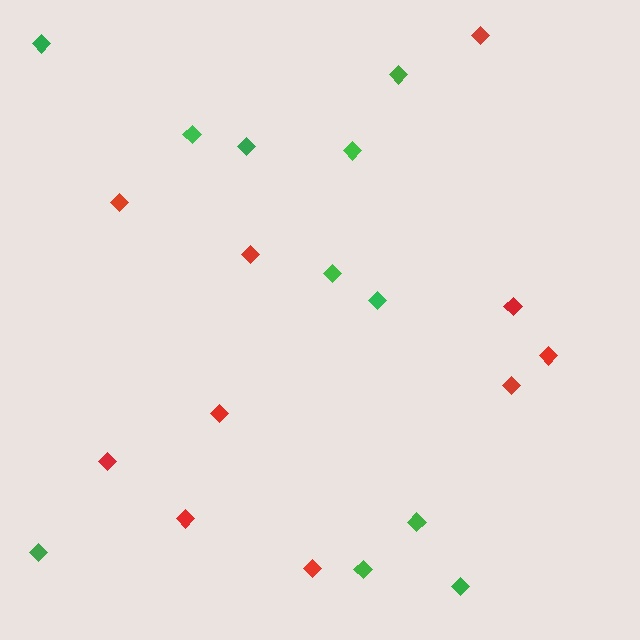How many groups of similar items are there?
There are 2 groups: one group of green diamonds (11) and one group of red diamonds (10).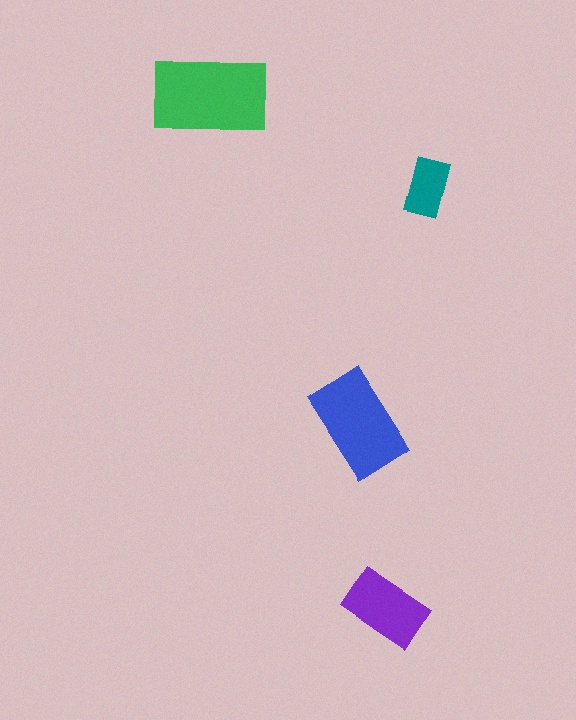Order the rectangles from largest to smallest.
the green one, the blue one, the purple one, the teal one.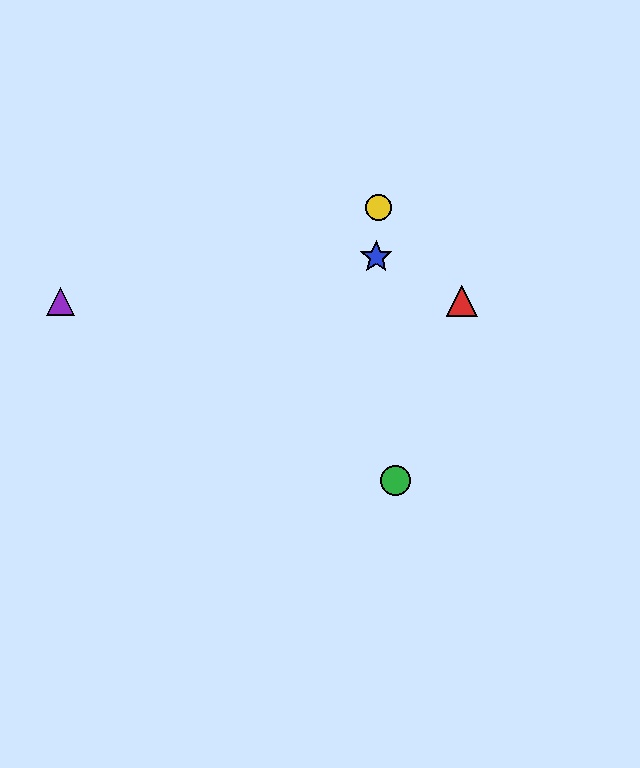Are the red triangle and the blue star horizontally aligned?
No, the red triangle is at y≈301 and the blue star is at y≈257.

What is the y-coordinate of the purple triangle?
The purple triangle is at y≈301.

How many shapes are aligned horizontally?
2 shapes (the red triangle, the purple triangle) are aligned horizontally.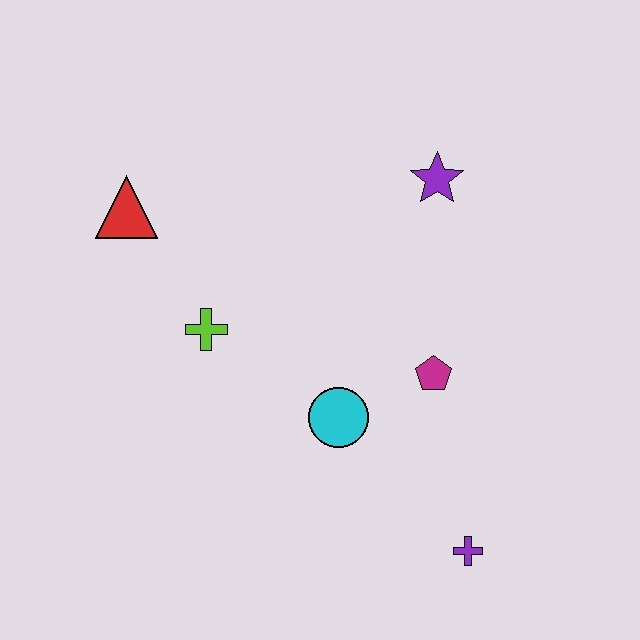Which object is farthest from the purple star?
The purple cross is farthest from the purple star.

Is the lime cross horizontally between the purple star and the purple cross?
No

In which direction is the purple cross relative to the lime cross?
The purple cross is to the right of the lime cross.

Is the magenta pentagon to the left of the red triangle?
No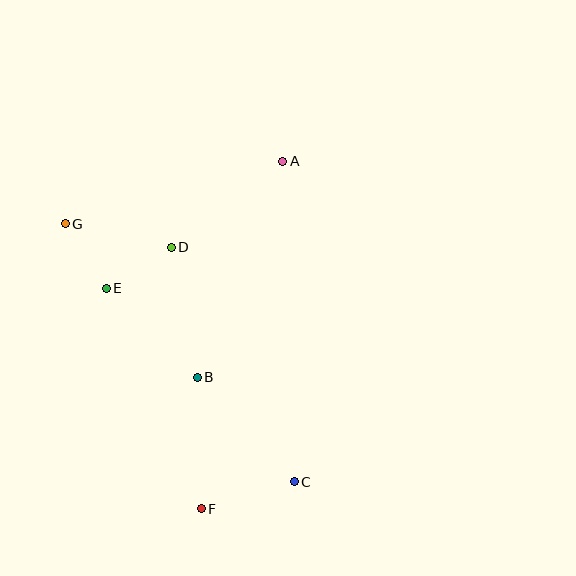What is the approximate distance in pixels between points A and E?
The distance between A and E is approximately 217 pixels.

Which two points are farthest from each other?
Points A and F are farthest from each other.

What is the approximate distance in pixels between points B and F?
The distance between B and F is approximately 132 pixels.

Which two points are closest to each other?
Points E and G are closest to each other.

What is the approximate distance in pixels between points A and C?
The distance between A and C is approximately 320 pixels.